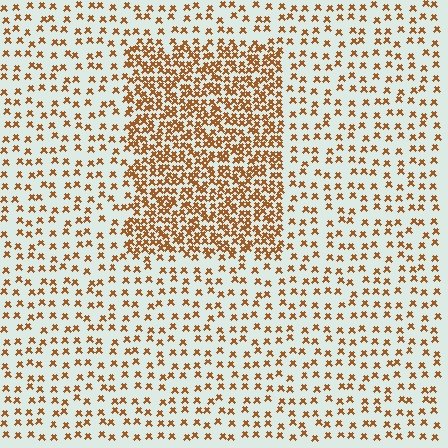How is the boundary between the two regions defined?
The boundary is defined by a change in element density (approximately 2.6x ratio). All elements are the same color, size, and shape.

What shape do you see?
I see a rectangle.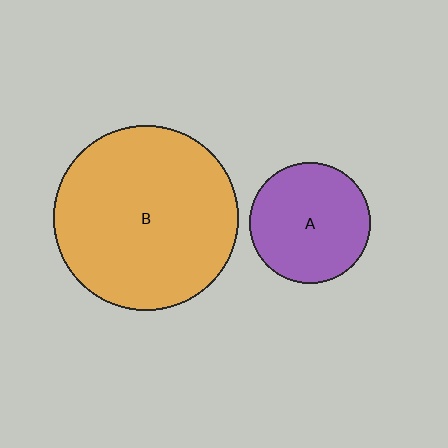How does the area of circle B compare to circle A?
Approximately 2.3 times.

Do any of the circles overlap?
No, none of the circles overlap.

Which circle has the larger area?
Circle B (orange).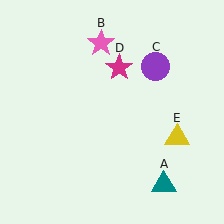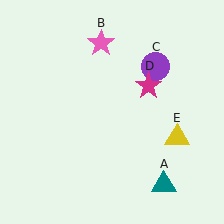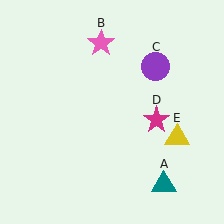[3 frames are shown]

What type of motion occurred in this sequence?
The magenta star (object D) rotated clockwise around the center of the scene.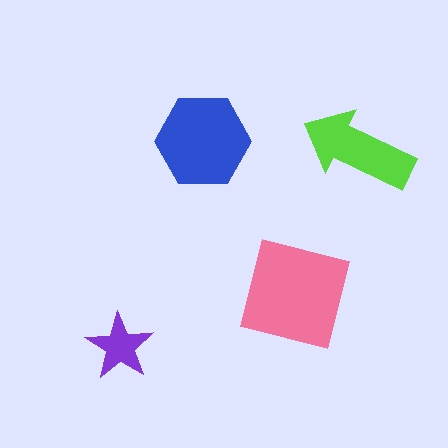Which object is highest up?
The blue hexagon is topmost.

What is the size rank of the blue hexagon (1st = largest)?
2nd.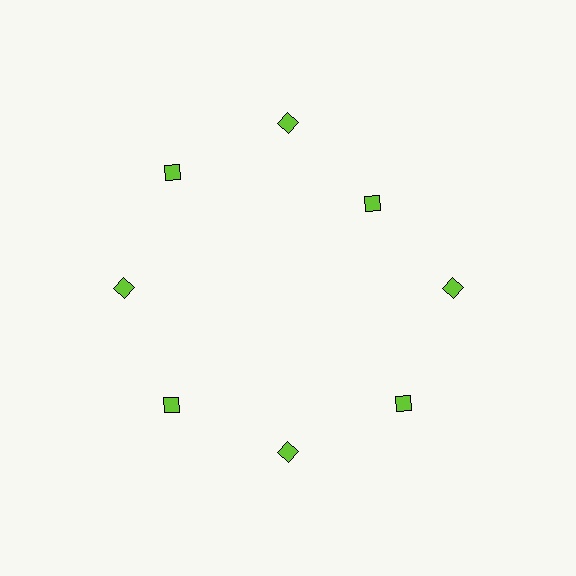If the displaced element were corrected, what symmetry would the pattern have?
It would have 8-fold rotational symmetry — the pattern would map onto itself every 45 degrees.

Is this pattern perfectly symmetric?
No. The 8 lime diamonds are arranged in a ring, but one element near the 2 o'clock position is pulled inward toward the center, breaking the 8-fold rotational symmetry.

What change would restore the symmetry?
The symmetry would be restored by moving it outward, back onto the ring so that all 8 diamonds sit at equal angles and equal distance from the center.